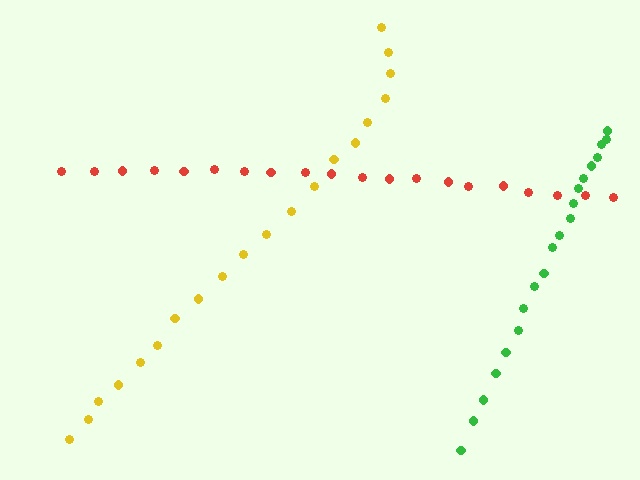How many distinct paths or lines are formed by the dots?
There are 3 distinct paths.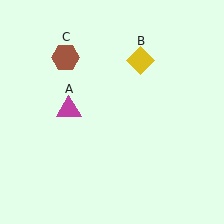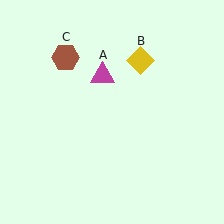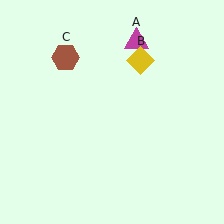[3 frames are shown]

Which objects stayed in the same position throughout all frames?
Yellow diamond (object B) and brown hexagon (object C) remained stationary.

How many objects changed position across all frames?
1 object changed position: magenta triangle (object A).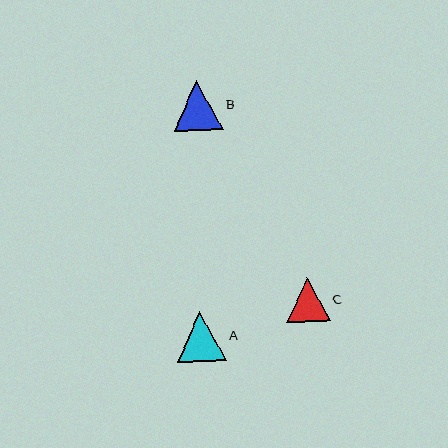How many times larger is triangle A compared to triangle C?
Triangle A is approximately 1.1 times the size of triangle C.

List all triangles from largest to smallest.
From largest to smallest: A, B, C.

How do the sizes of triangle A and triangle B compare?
Triangle A and triangle B are approximately the same size.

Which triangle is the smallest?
Triangle C is the smallest with a size of approximately 43 pixels.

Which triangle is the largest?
Triangle A is the largest with a size of approximately 50 pixels.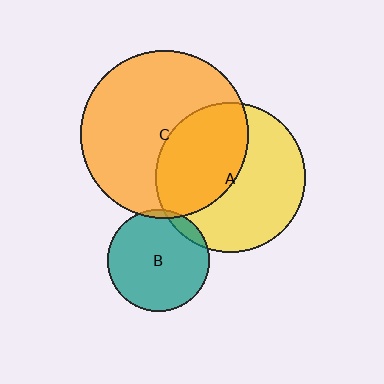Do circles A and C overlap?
Yes.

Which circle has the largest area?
Circle C (orange).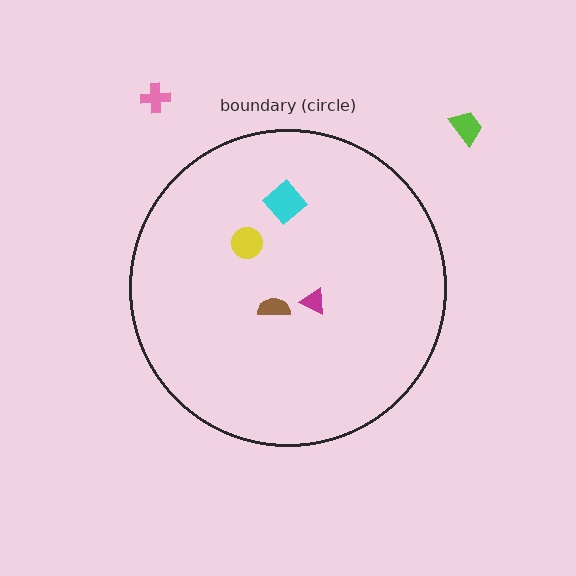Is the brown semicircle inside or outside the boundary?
Inside.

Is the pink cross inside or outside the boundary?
Outside.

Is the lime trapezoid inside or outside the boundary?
Outside.